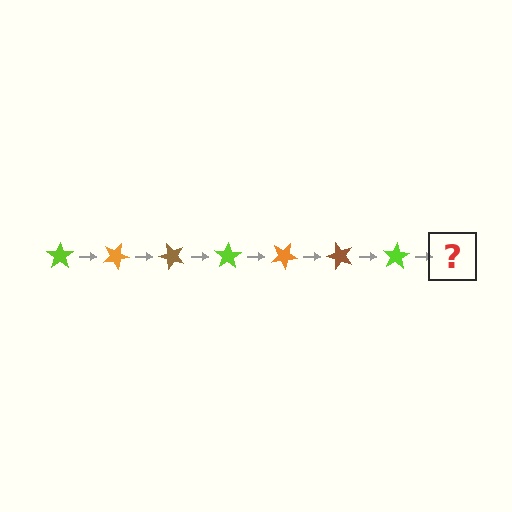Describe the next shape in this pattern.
It should be an orange star, rotated 175 degrees from the start.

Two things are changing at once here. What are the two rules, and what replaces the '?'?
The two rules are that it rotates 25 degrees each step and the color cycles through lime, orange, and brown. The '?' should be an orange star, rotated 175 degrees from the start.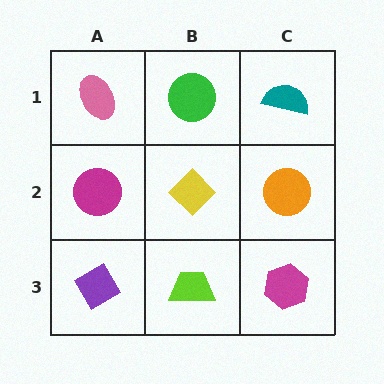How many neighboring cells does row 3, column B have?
3.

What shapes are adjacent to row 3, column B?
A yellow diamond (row 2, column B), a purple diamond (row 3, column A), a magenta hexagon (row 3, column C).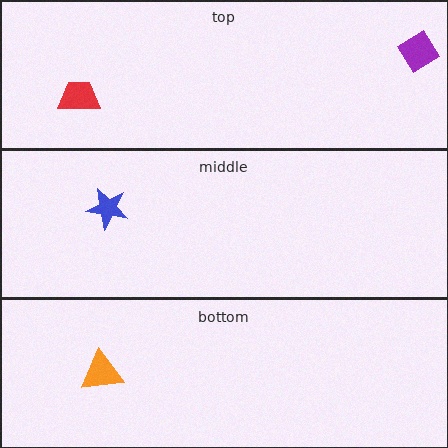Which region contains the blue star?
The middle region.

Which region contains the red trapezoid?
The top region.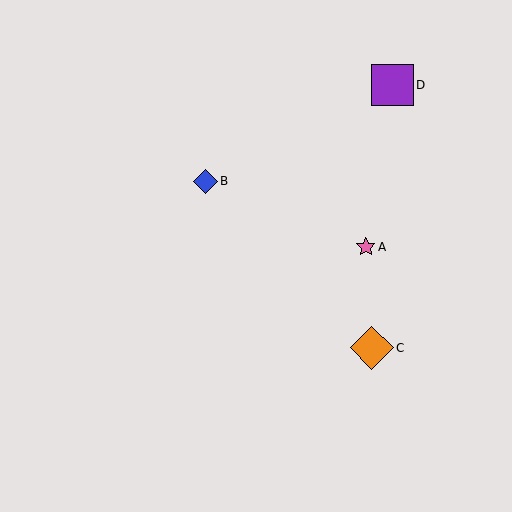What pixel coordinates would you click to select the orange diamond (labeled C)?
Click at (372, 348) to select the orange diamond C.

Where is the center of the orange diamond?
The center of the orange diamond is at (372, 348).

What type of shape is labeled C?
Shape C is an orange diamond.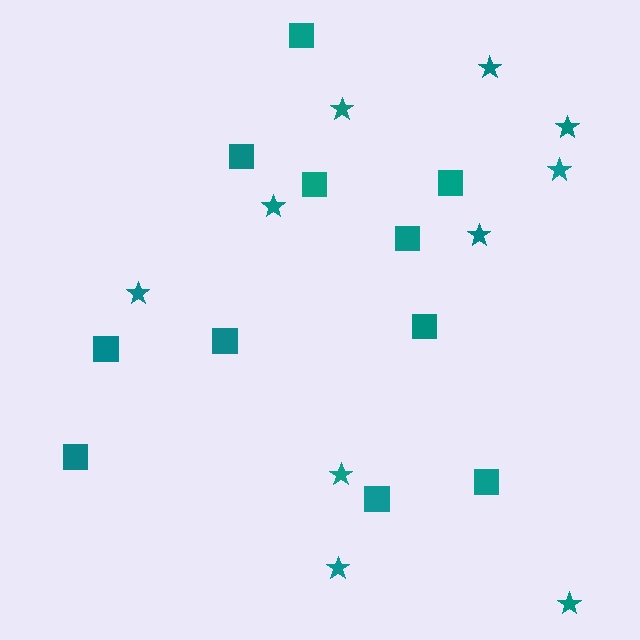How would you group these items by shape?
There are 2 groups: one group of stars (10) and one group of squares (11).